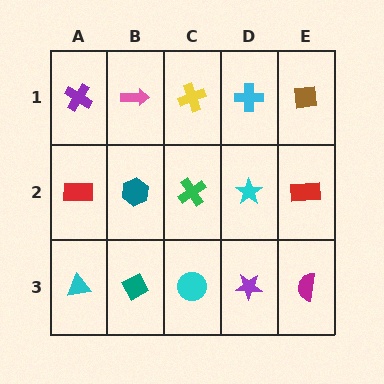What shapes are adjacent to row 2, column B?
A pink arrow (row 1, column B), a teal diamond (row 3, column B), a red rectangle (row 2, column A), a green cross (row 2, column C).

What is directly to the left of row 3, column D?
A cyan circle.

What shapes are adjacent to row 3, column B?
A teal hexagon (row 2, column B), a cyan triangle (row 3, column A), a cyan circle (row 3, column C).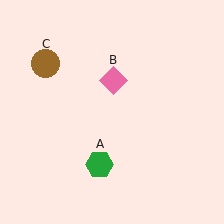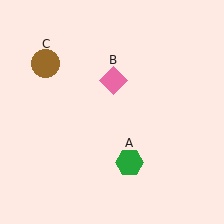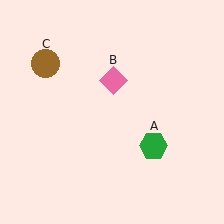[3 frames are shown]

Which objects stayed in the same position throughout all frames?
Pink diamond (object B) and brown circle (object C) remained stationary.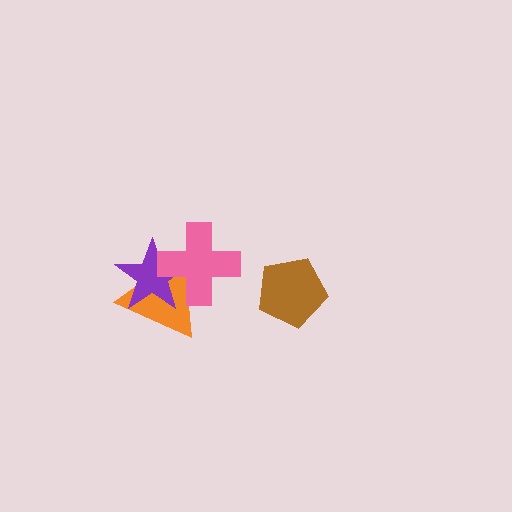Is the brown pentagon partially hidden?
No, no other shape covers it.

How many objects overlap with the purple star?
2 objects overlap with the purple star.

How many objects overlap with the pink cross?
2 objects overlap with the pink cross.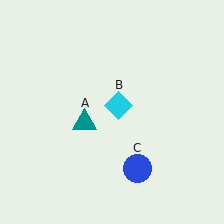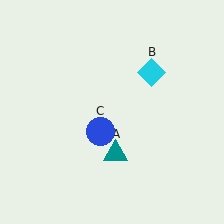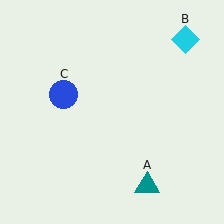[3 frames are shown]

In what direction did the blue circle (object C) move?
The blue circle (object C) moved up and to the left.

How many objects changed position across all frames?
3 objects changed position: teal triangle (object A), cyan diamond (object B), blue circle (object C).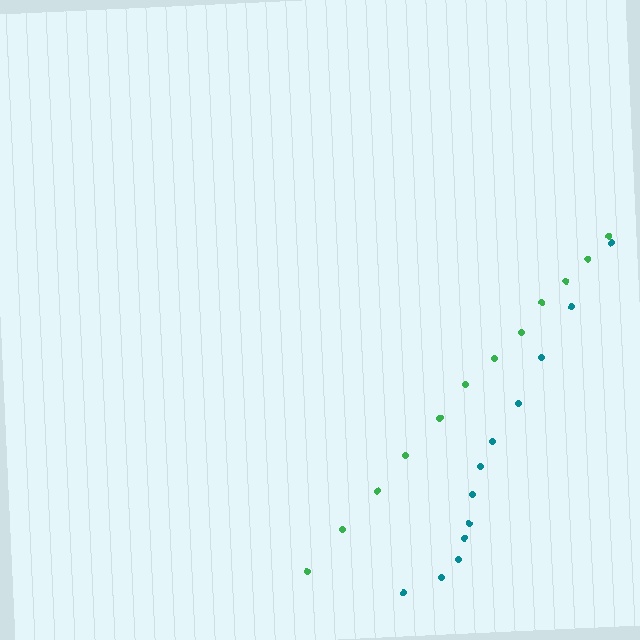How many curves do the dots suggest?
There are 2 distinct paths.